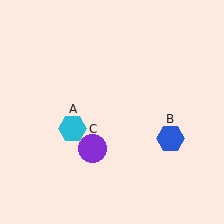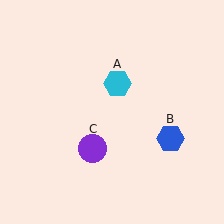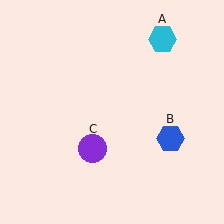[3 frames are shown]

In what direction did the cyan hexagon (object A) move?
The cyan hexagon (object A) moved up and to the right.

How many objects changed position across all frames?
1 object changed position: cyan hexagon (object A).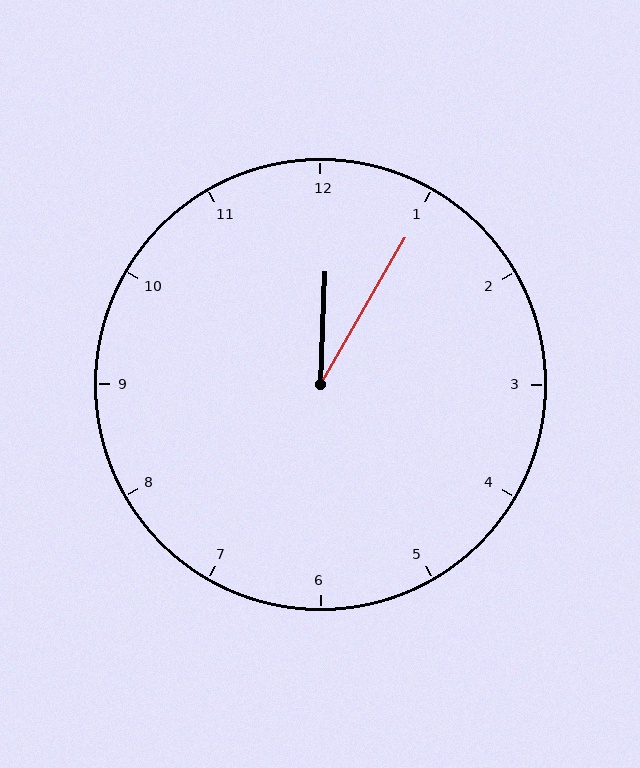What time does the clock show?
12:05.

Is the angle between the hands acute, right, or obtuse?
It is acute.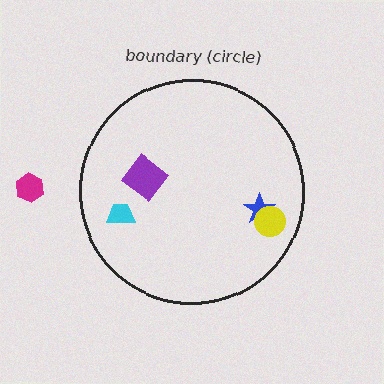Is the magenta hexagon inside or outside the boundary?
Outside.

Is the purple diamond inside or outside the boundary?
Inside.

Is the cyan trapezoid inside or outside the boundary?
Inside.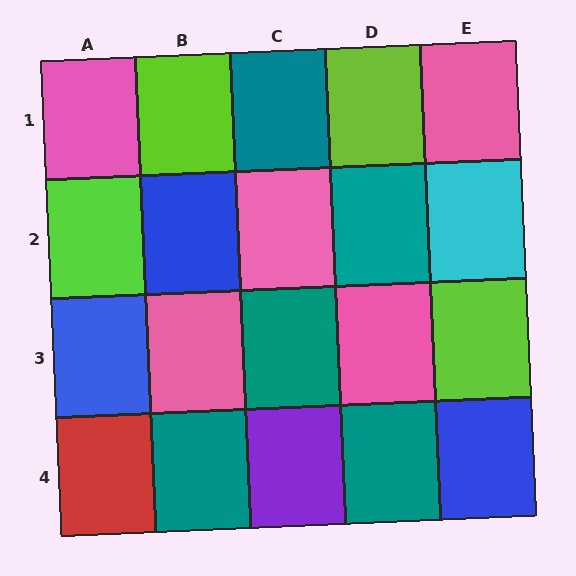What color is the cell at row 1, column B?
Lime.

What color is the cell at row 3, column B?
Pink.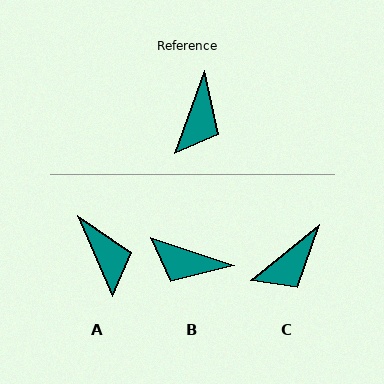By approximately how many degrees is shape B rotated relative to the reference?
Approximately 89 degrees clockwise.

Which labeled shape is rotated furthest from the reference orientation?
B, about 89 degrees away.